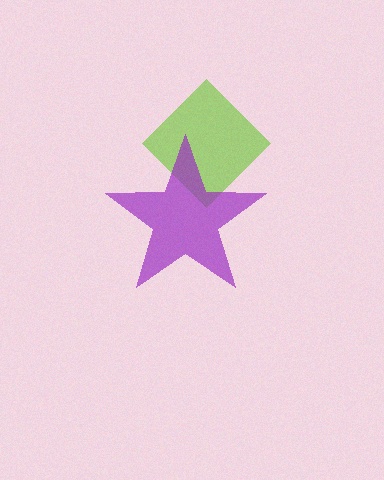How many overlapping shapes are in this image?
There are 2 overlapping shapes in the image.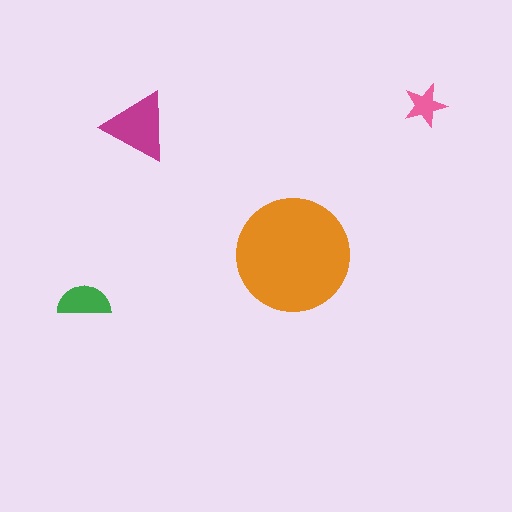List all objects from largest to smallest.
The orange circle, the magenta triangle, the green semicircle, the pink star.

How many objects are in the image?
There are 4 objects in the image.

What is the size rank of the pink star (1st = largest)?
4th.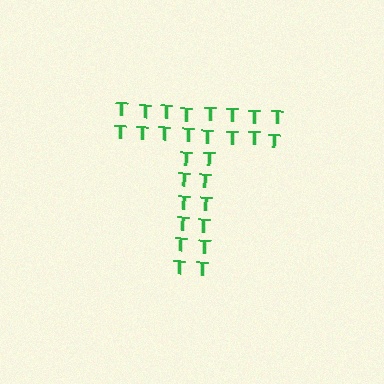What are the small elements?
The small elements are letter T's.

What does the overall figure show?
The overall figure shows the letter T.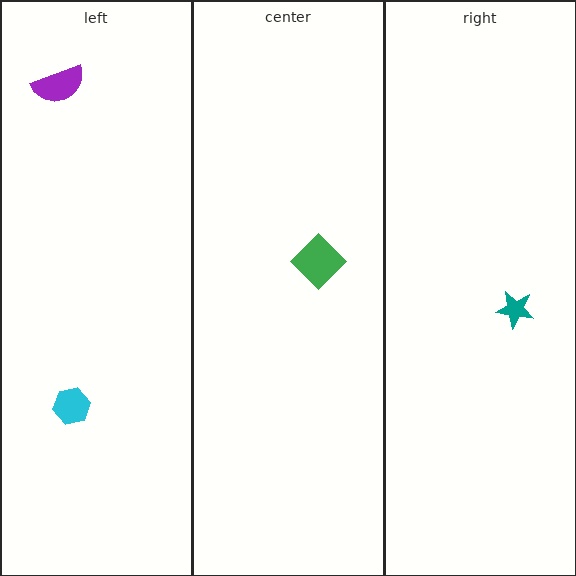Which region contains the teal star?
The right region.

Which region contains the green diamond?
The center region.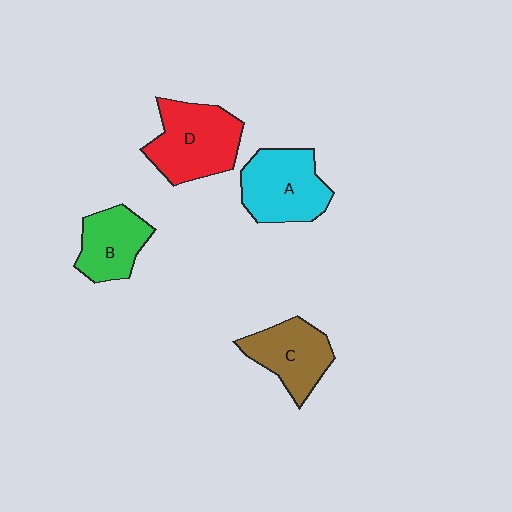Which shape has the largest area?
Shape D (red).